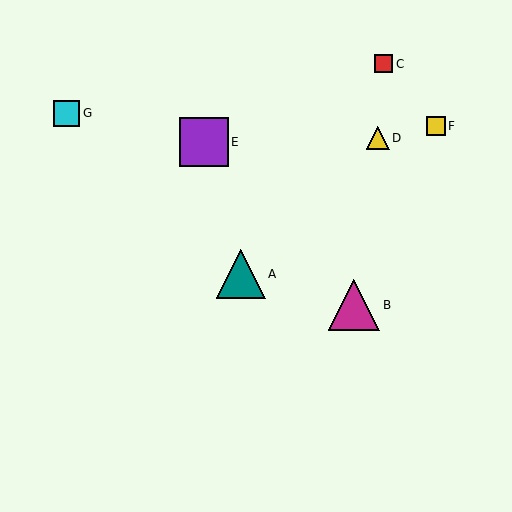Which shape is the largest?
The magenta triangle (labeled B) is the largest.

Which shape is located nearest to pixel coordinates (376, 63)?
The red square (labeled C) at (383, 64) is nearest to that location.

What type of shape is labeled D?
Shape D is a yellow triangle.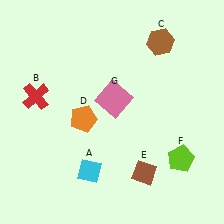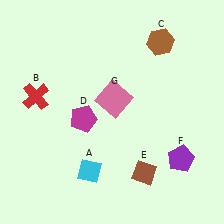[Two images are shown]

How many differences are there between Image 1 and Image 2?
There are 2 differences between the two images.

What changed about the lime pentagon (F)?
In Image 1, F is lime. In Image 2, it changed to purple.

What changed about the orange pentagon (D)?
In Image 1, D is orange. In Image 2, it changed to magenta.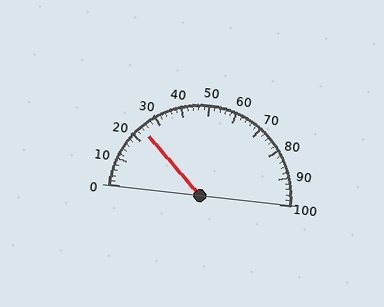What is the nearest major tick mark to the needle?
The nearest major tick mark is 20.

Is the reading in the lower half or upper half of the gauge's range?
The reading is in the lower half of the range (0 to 100).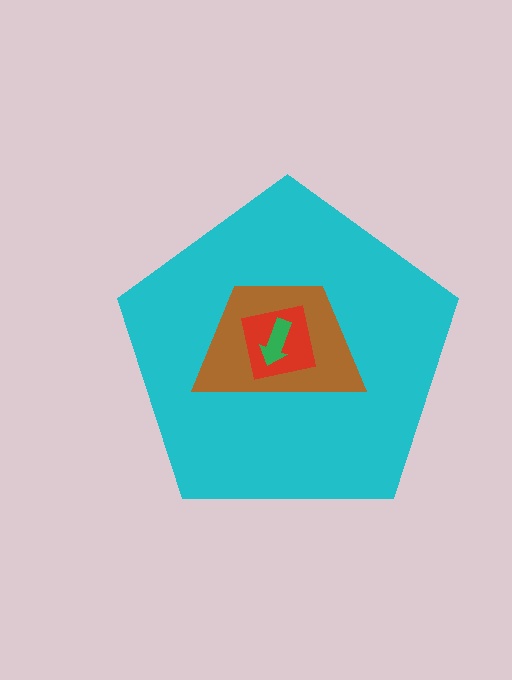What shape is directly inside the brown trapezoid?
The red square.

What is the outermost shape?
The cyan pentagon.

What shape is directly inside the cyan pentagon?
The brown trapezoid.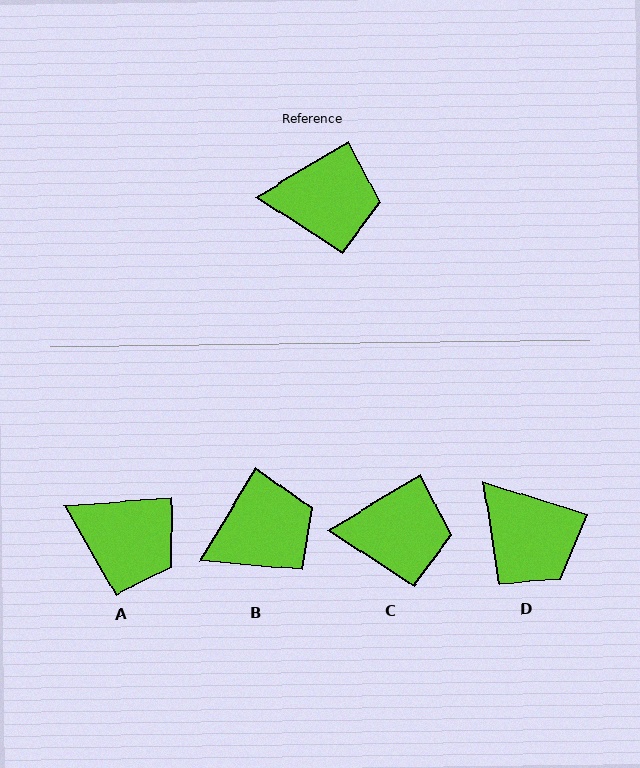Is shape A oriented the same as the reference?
No, it is off by about 27 degrees.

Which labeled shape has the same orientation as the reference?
C.